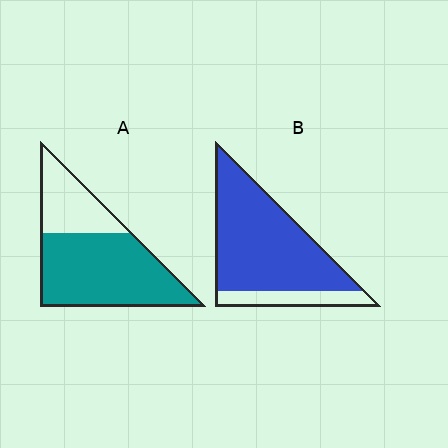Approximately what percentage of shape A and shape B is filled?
A is approximately 70% and B is approximately 80%.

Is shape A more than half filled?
Yes.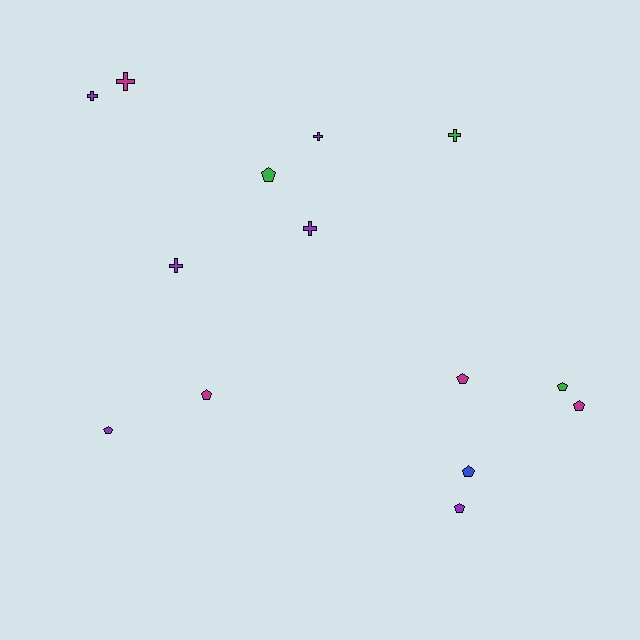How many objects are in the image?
There are 14 objects.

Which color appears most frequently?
Purple, with 6 objects.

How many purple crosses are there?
There are 4 purple crosses.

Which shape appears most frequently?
Pentagon, with 8 objects.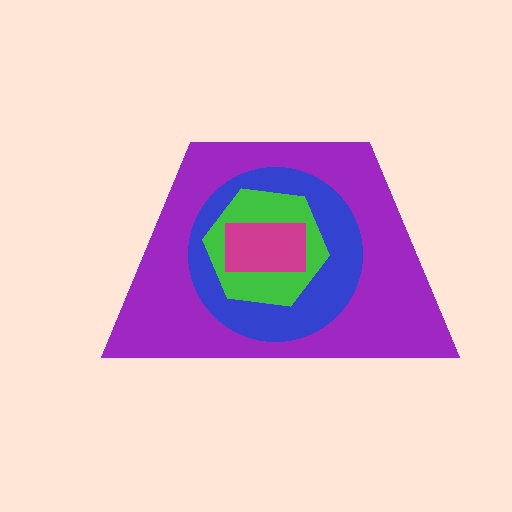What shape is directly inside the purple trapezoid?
The blue circle.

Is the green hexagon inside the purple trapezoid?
Yes.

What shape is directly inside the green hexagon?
The magenta rectangle.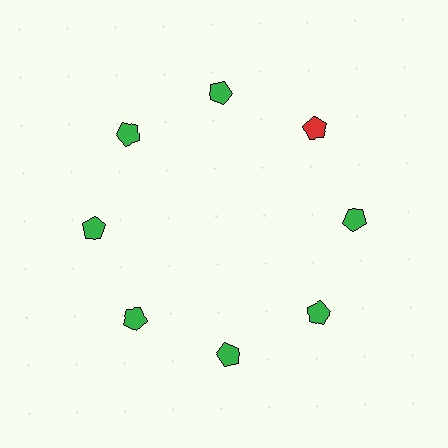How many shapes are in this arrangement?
There are 8 shapes arranged in a ring pattern.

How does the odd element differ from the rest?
It has a different color: red instead of green.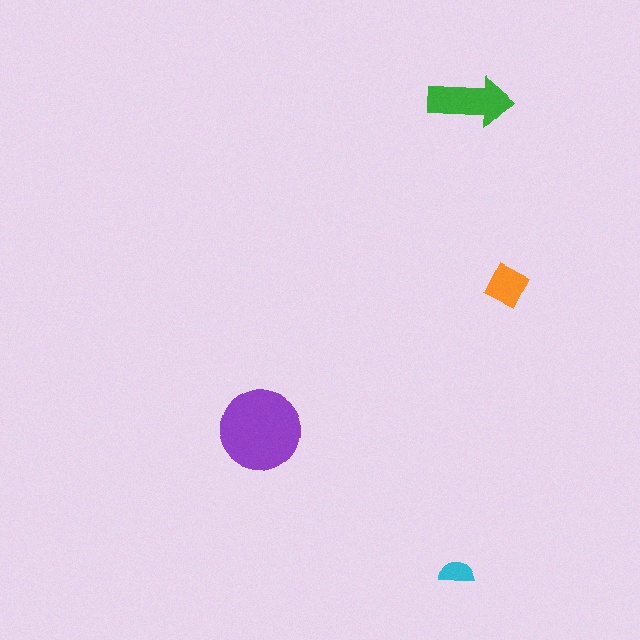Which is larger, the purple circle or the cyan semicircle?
The purple circle.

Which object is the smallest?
The cyan semicircle.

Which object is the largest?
The purple circle.